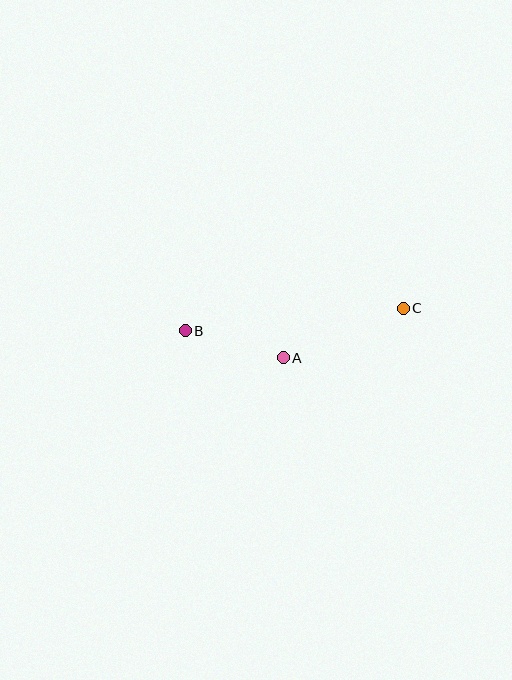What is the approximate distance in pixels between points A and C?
The distance between A and C is approximately 130 pixels.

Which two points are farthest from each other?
Points B and C are farthest from each other.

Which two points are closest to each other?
Points A and B are closest to each other.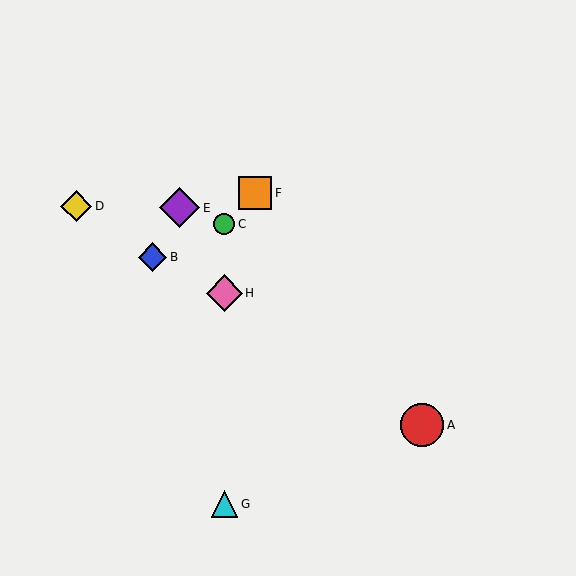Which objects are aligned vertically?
Objects C, G, H are aligned vertically.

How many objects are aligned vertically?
3 objects (C, G, H) are aligned vertically.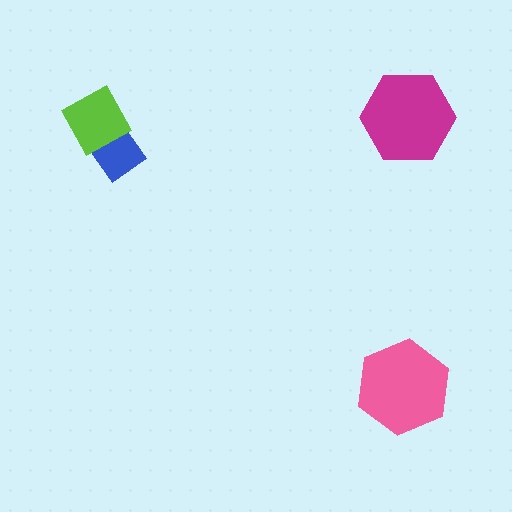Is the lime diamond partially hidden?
No, no other shape covers it.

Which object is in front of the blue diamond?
The lime diamond is in front of the blue diamond.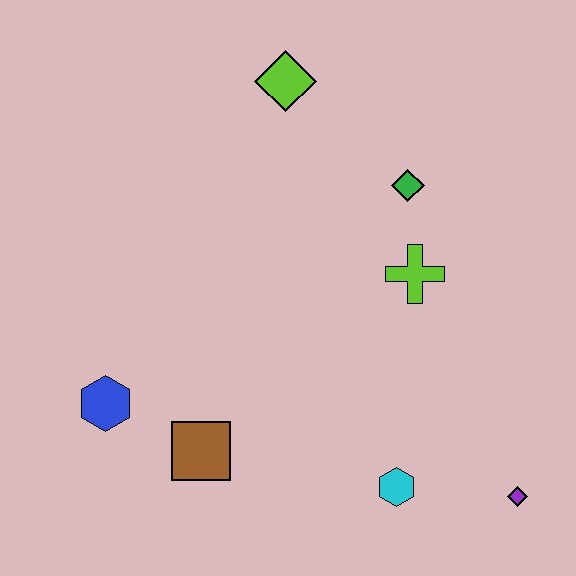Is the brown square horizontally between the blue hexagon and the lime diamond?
Yes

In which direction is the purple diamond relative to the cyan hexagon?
The purple diamond is to the right of the cyan hexagon.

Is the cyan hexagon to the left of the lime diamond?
No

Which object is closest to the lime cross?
The green diamond is closest to the lime cross.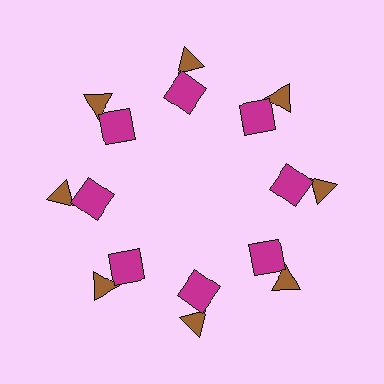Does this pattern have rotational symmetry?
Yes, this pattern has 8-fold rotational symmetry. It looks the same after rotating 45 degrees around the center.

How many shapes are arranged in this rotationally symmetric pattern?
There are 16 shapes, arranged in 8 groups of 2.